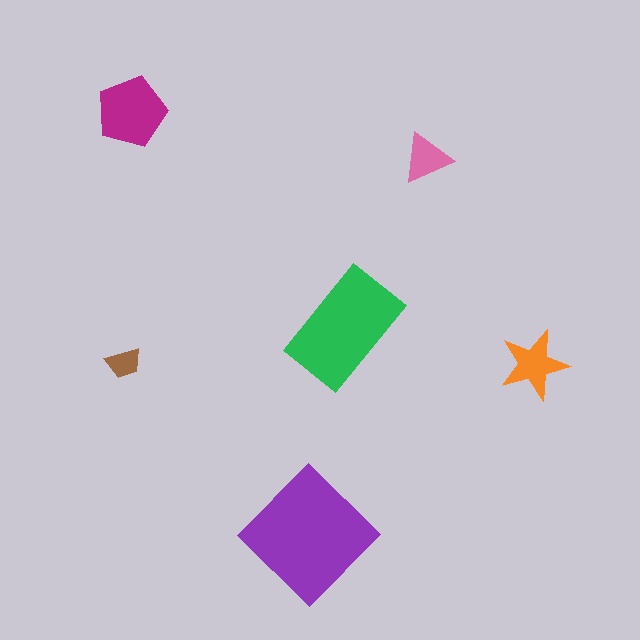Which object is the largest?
The purple diamond.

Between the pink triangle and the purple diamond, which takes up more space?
The purple diamond.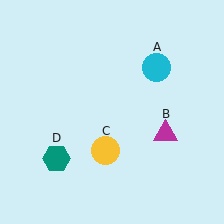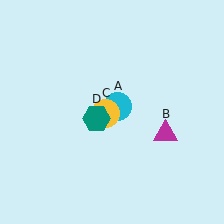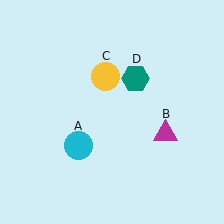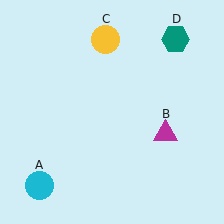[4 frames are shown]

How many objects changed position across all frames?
3 objects changed position: cyan circle (object A), yellow circle (object C), teal hexagon (object D).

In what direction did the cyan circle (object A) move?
The cyan circle (object A) moved down and to the left.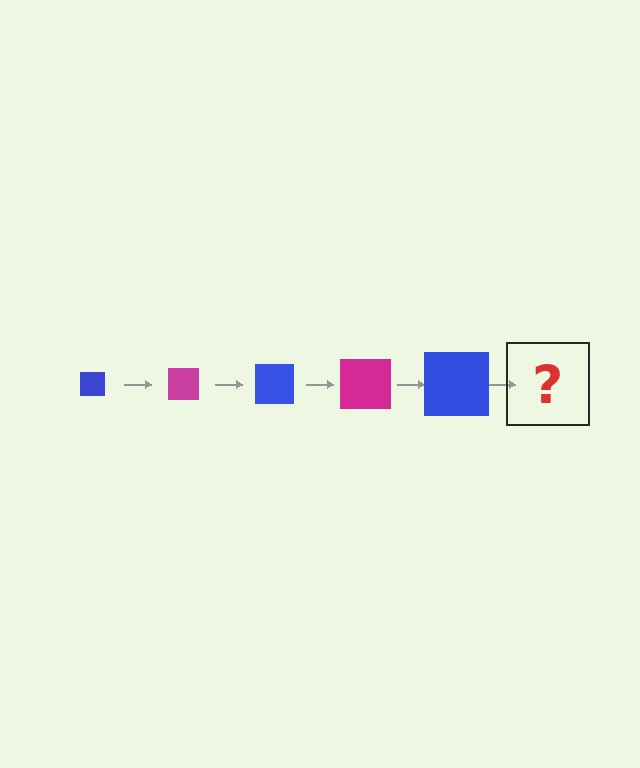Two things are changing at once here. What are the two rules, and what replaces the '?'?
The two rules are that the square grows larger each step and the color cycles through blue and magenta. The '?' should be a magenta square, larger than the previous one.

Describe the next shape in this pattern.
It should be a magenta square, larger than the previous one.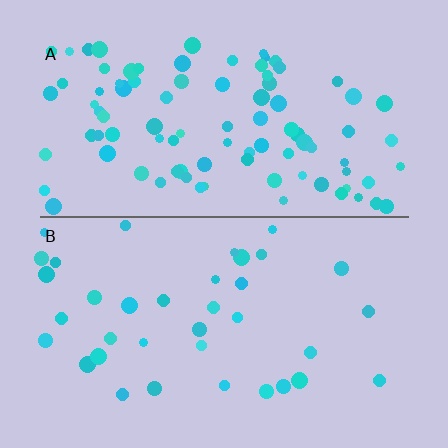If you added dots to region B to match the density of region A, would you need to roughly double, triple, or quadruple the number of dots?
Approximately triple.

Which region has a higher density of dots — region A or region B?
A (the top).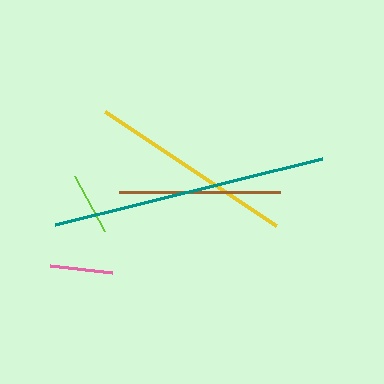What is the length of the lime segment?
The lime segment is approximately 62 pixels long.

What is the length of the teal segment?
The teal segment is approximately 275 pixels long.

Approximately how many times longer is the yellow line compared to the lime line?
The yellow line is approximately 3.3 times the length of the lime line.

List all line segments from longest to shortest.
From longest to shortest: teal, yellow, brown, pink, lime.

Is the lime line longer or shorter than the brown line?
The brown line is longer than the lime line.